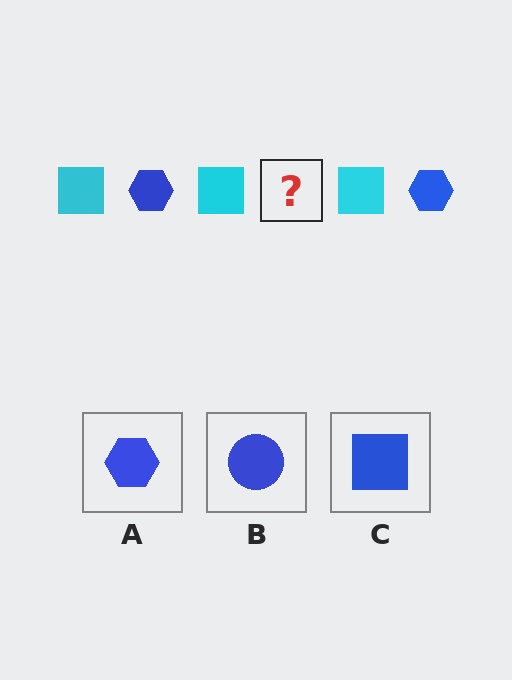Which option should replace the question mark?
Option A.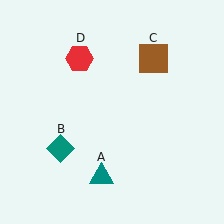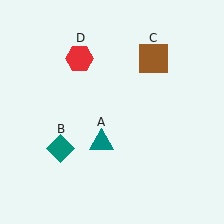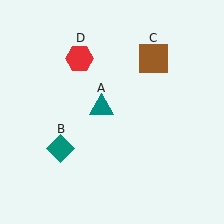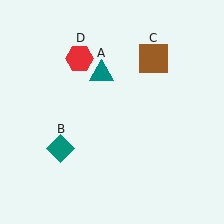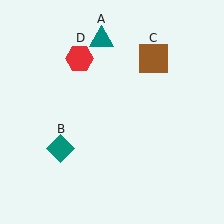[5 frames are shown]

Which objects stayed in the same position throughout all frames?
Teal diamond (object B) and brown square (object C) and red hexagon (object D) remained stationary.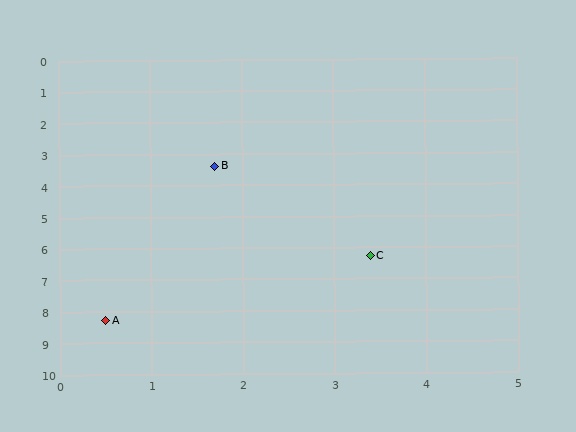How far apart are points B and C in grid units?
Points B and C are about 3.4 grid units apart.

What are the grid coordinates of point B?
Point B is at approximately (1.7, 3.4).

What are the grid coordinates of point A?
Point A is at approximately (0.5, 8.3).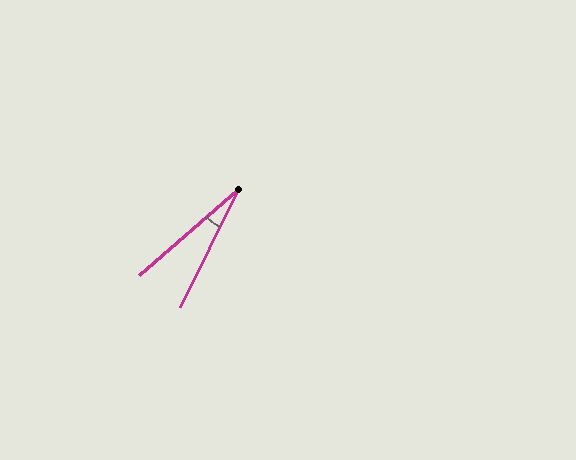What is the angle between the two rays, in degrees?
Approximately 23 degrees.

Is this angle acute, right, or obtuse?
It is acute.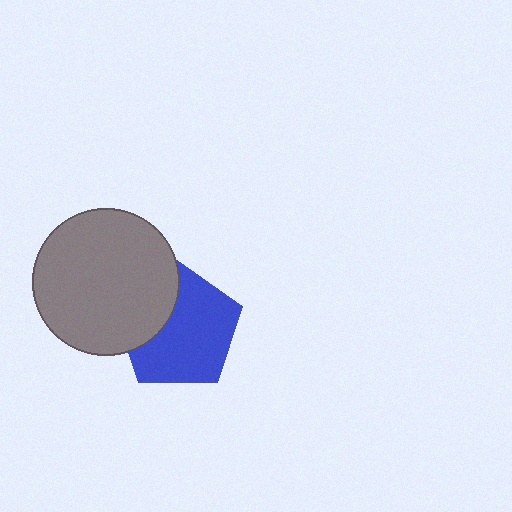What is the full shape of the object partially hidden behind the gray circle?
The partially hidden object is a blue pentagon.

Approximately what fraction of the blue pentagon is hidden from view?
Roughly 30% of the blue pentagon is hidden behind the gray circle.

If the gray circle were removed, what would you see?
You would see the complete blue pentagon.